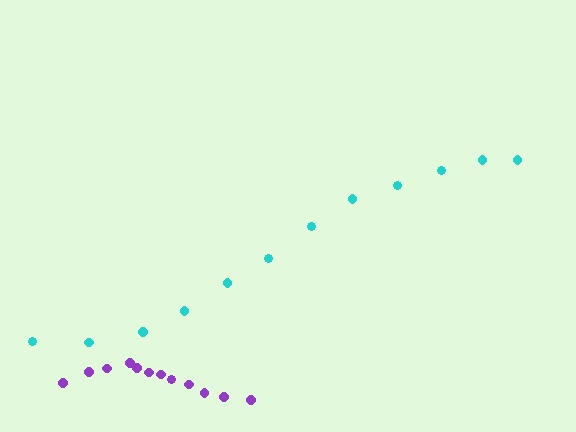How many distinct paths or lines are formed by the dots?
There are 2 distinct paths.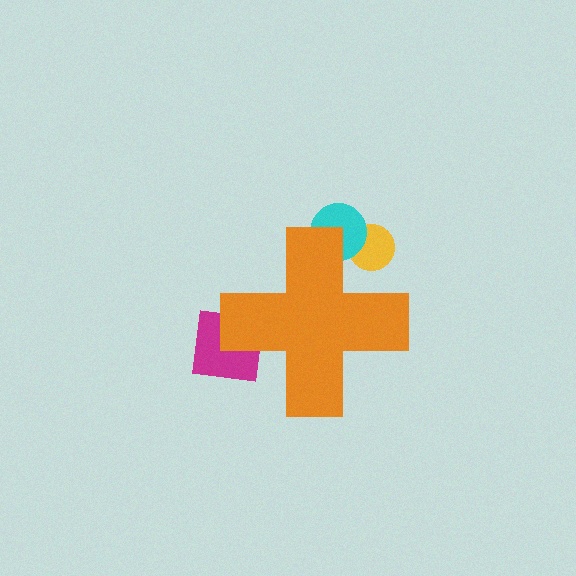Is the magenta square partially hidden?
Yes, the magenta square is partially hidden behind the orange cross.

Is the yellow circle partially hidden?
Yes, the yellow circle is partially hidden behind the orange cross.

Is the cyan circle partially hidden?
Yes, the cyan circle is partially hidden behind the orange cross.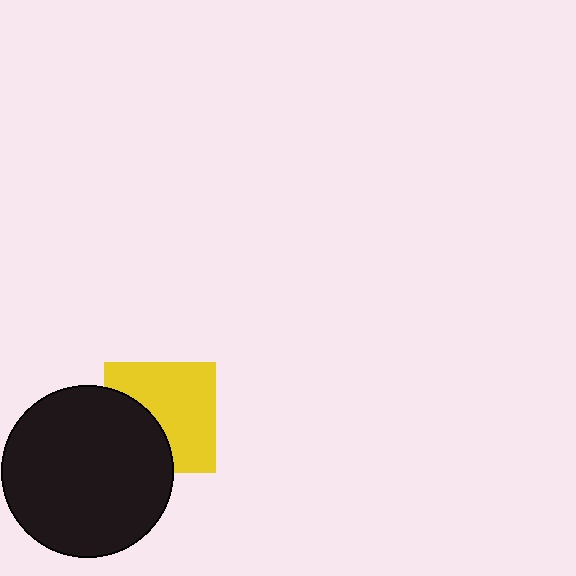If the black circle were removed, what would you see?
You would see the complete yellow square.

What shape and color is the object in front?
The object in front is a black circle.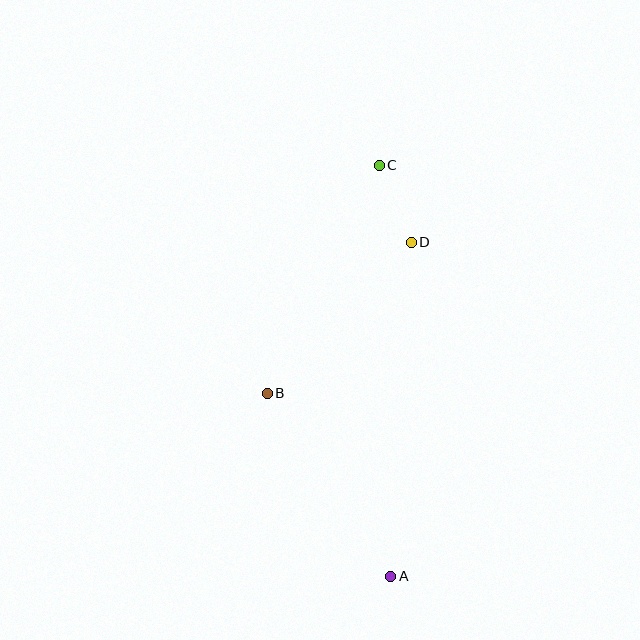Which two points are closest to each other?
Points C and D are closest to each other.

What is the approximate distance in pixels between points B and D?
The distance between B and D is approximately 209 pixels.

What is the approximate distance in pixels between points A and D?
The distance between A and D is approximately 335 pixels.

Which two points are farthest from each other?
Points A and C are farthest from each other.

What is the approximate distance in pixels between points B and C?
The distance between B and C is approximately 254 pixels.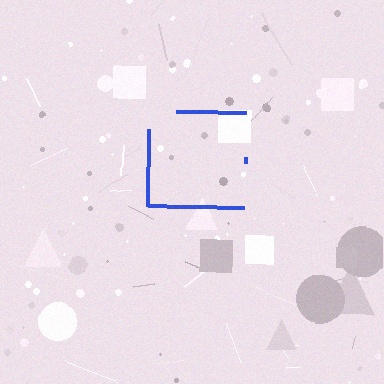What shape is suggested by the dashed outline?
The dashed outline suggests a square.